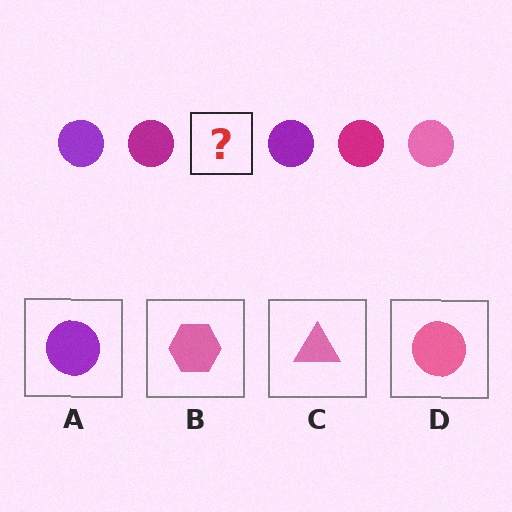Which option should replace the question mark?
Option D.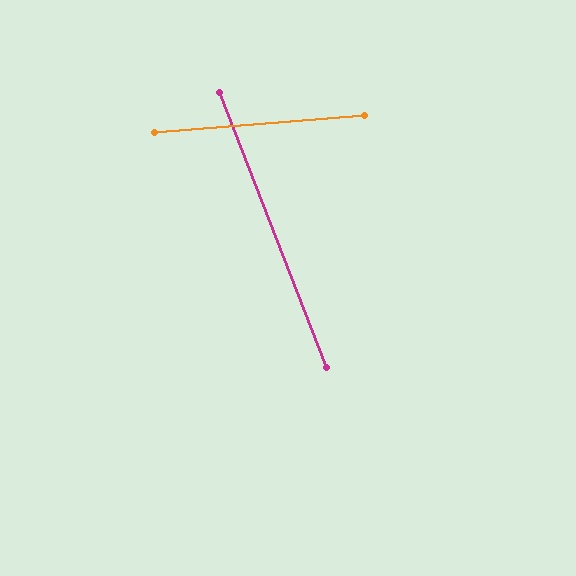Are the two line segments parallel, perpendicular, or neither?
Neither parallel nor perpendicular — they differ by about 73°.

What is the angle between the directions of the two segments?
Approximately 73 degrees.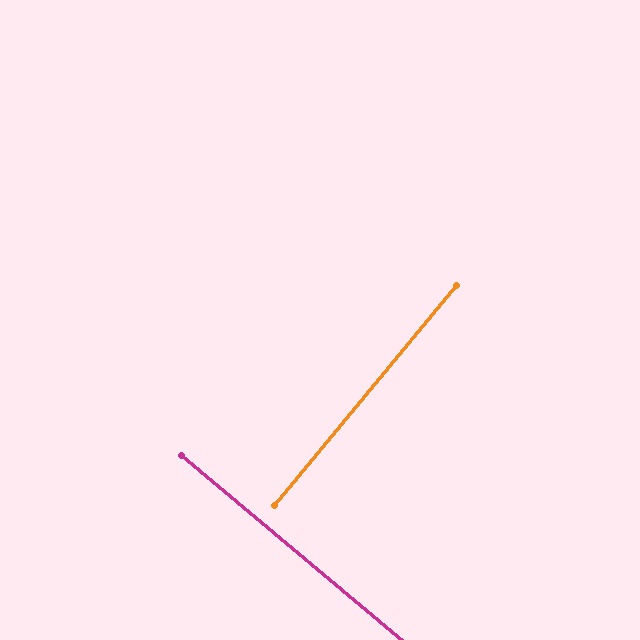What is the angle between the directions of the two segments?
Approximately 90 degrees.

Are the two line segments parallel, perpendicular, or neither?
Perpendicular — they meet at approximately 90°.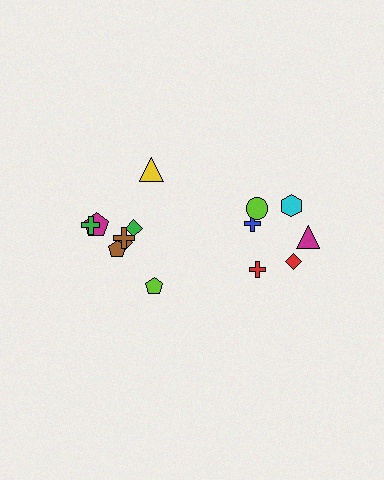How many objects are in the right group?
There are 6 objects.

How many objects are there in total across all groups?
There are 14 objects.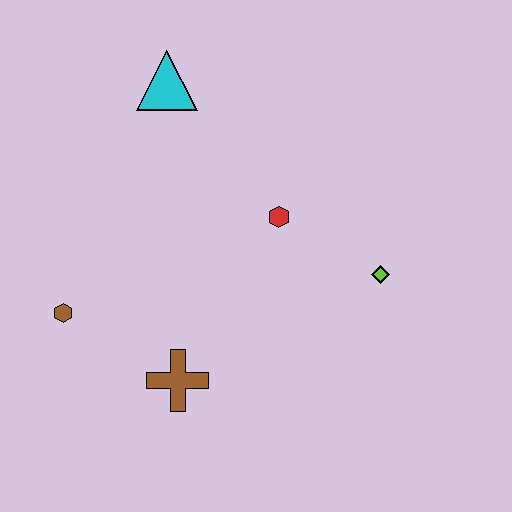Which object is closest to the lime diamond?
The red hexagon is closest to the lime diamond.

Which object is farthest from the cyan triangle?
The brown cross is farthest from the cyan triangle.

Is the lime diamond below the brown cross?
No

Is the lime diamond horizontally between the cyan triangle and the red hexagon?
No